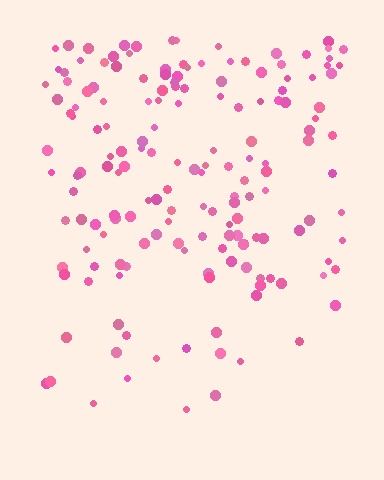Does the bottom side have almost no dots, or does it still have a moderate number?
Still a moderate number, just noticeably fewer than the top.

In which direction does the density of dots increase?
From bottom to top, with the top side densest.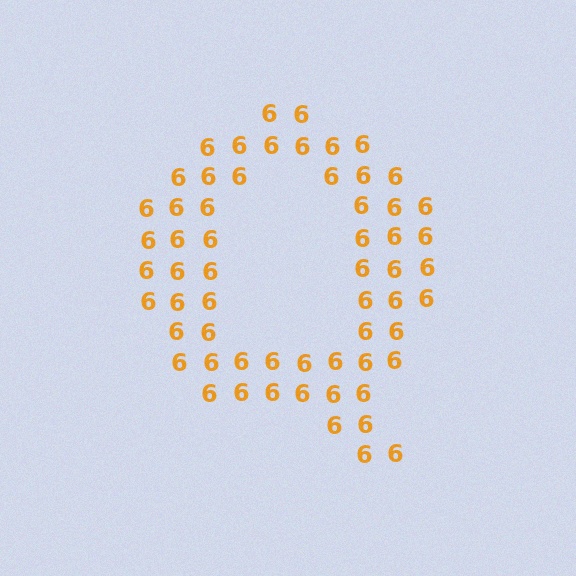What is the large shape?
The large shape is the letter Q.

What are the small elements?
The small elements are digit 6's.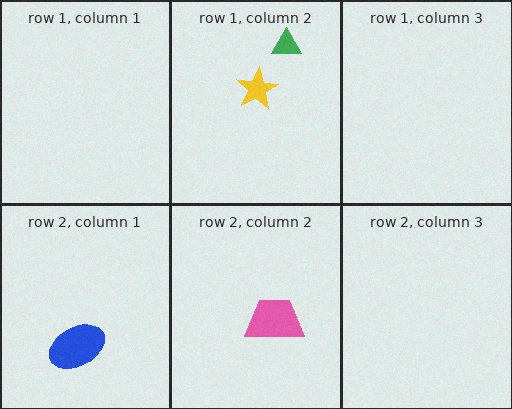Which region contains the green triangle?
The row 1, column 2 region.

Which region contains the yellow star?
The row 1, column 2 region.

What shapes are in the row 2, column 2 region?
The pink trapezoid.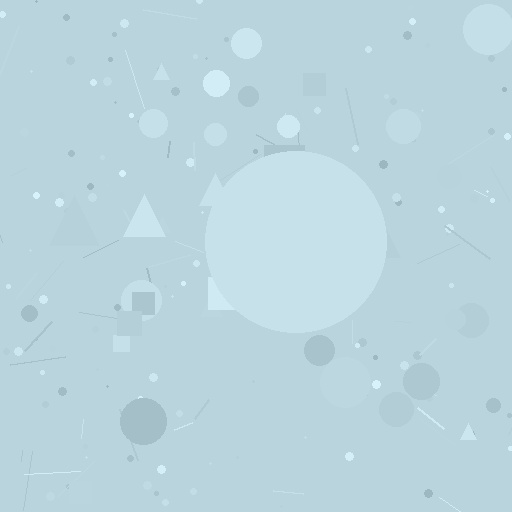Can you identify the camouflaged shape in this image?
The camouflaged shape is a circle.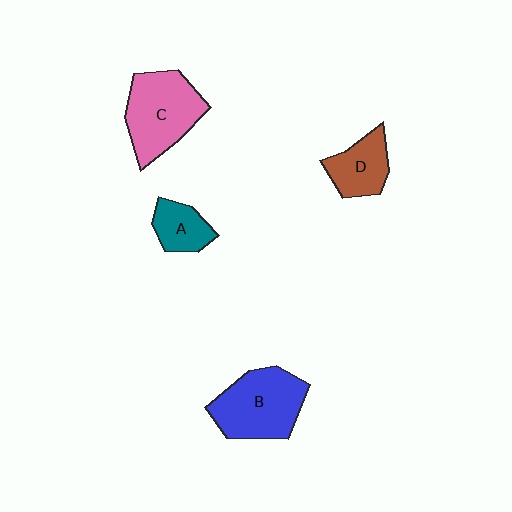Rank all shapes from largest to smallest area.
From largest to smallest: B (blue), C (pink), D (brown), A (teal).